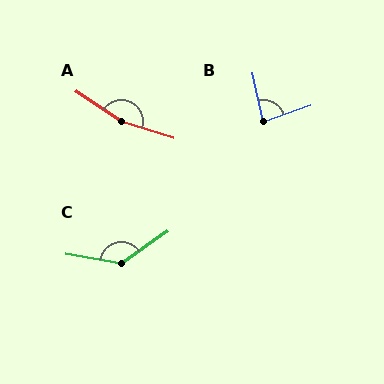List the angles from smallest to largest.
B (83°), C (135°), A (163°).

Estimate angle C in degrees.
Approximately 135 degrees.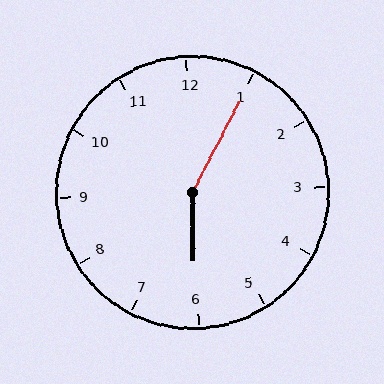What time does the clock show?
6:05.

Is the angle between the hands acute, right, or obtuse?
It is obtuse.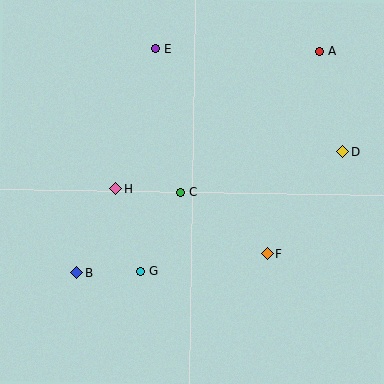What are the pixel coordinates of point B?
Point B is at (76, 273).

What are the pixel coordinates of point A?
Point A is at (320, 51).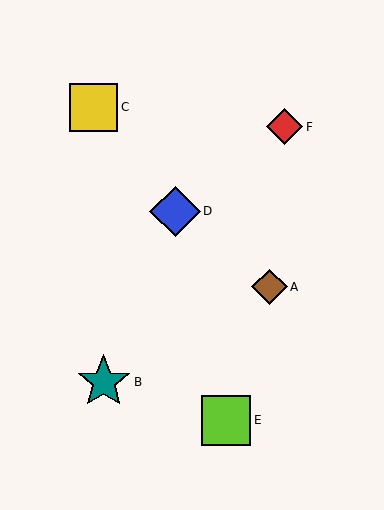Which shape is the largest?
The teal star (labeled B) is the largest.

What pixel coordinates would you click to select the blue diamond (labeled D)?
Click at (175, 211) to select the blue diamond D.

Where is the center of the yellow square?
The center of the yellow square is at (94, 107).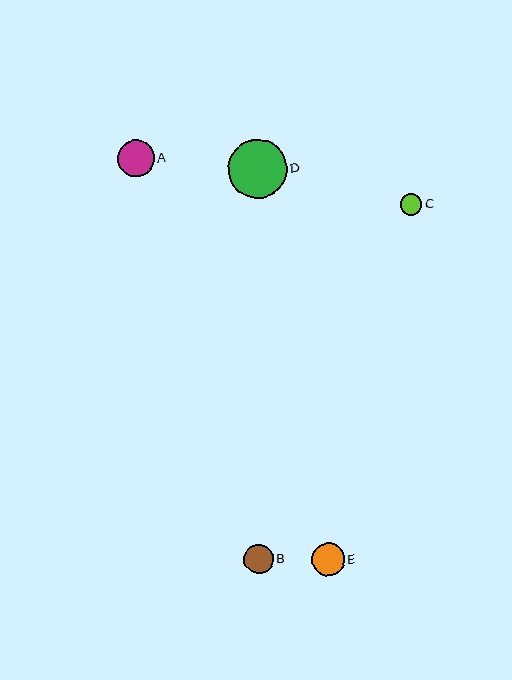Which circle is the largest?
Circle D is the largest with a size of approximately 59 pixels.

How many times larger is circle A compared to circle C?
Circle A is approximately 1.7 times the size of circle C.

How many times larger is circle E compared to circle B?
Circle E is approximately 1.1 times the size of circle B.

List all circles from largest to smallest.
From largest to smallest: D, A, E, B, C.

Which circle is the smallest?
Circle C is the smallest with a size of approximately 22 pixels.